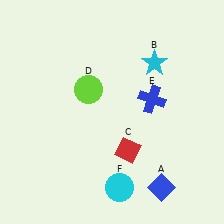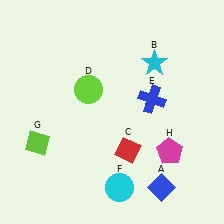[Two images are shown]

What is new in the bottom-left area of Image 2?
A lime diamond (G) was added in the bottom-left area of Image 2.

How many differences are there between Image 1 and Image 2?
There are 2 differences between the two images.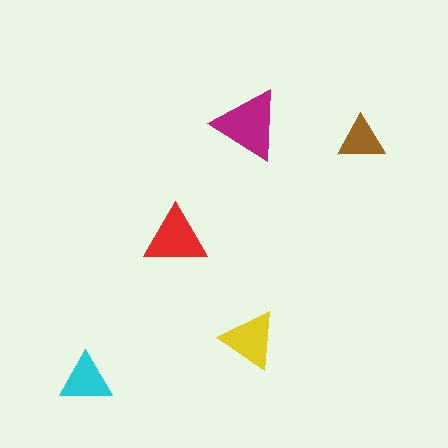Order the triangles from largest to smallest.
the magenta one, the red one, the yellow one, the cyan one, the brown one.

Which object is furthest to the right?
The brown triangle is rightmost.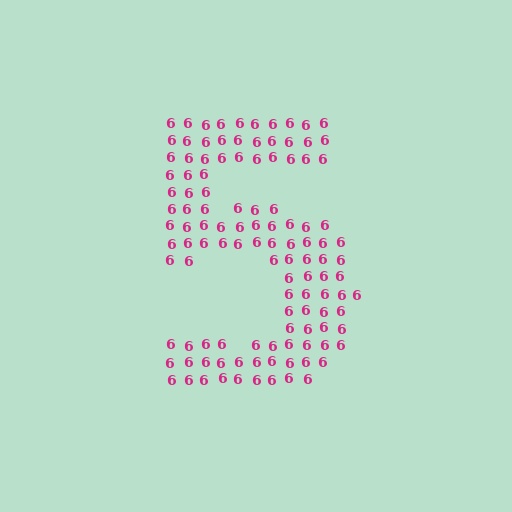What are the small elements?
The small elements are digit 6's.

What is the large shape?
The large shape is the digit 5.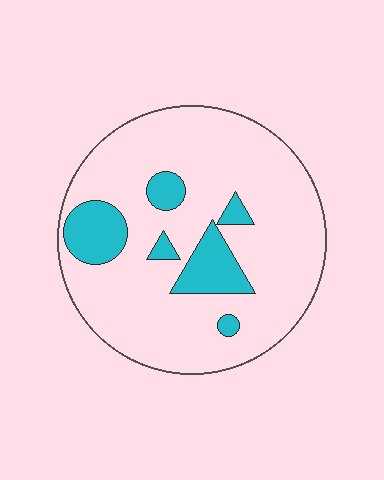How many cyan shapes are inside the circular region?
6.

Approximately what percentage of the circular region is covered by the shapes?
Approximately 15%.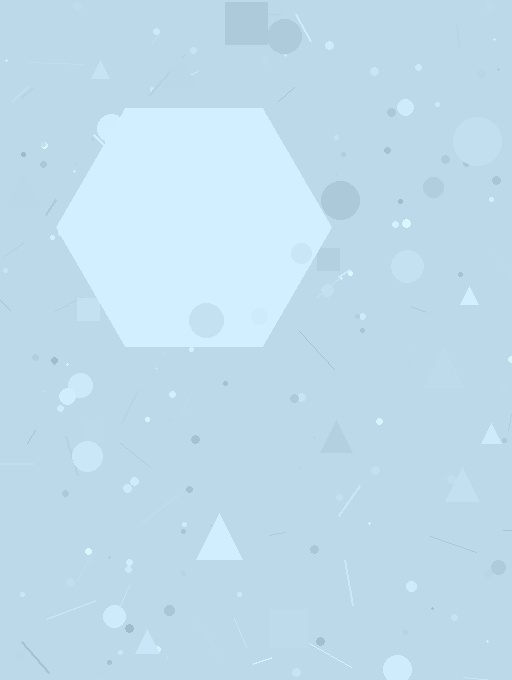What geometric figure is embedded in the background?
A hexagon is embedded in the background.